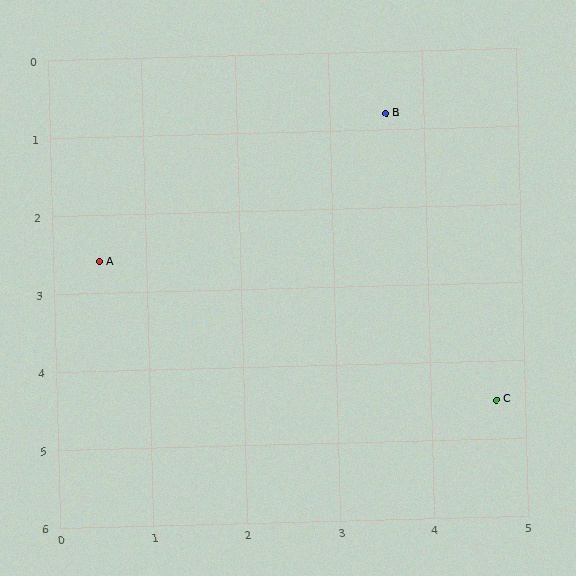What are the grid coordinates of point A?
Point A is at approximately (0.5, 2.6).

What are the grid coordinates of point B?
Point B is at approximately (3.6, 0.8).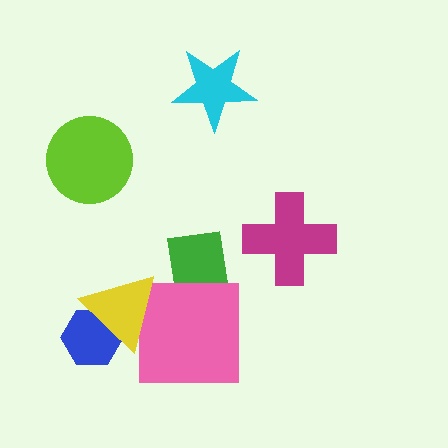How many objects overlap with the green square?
1 object overlaps with the green square.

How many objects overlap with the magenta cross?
0 objects overlap with the magenta cross.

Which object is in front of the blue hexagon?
The yellow triangle is in front of the blue hexagon.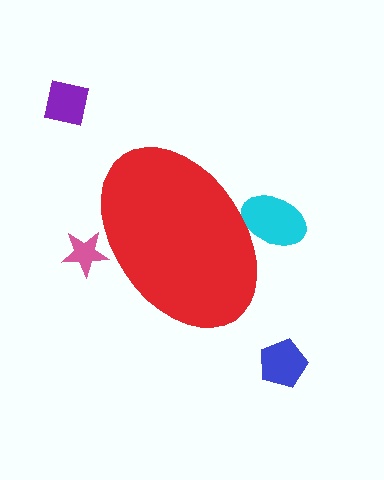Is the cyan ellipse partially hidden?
Yes, the cyan ellipse is partially hidden behind the red ellipse.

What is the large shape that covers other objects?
A red ellipse.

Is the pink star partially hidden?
Yes, the pink star is partially hidden behind the red ellipse.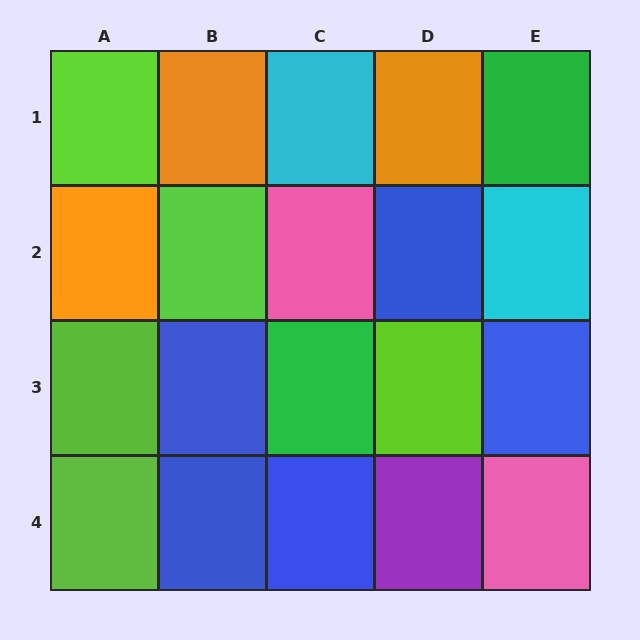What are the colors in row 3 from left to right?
Lime, blue, green, lime, blue.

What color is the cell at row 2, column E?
Cyan.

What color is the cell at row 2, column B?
Lime.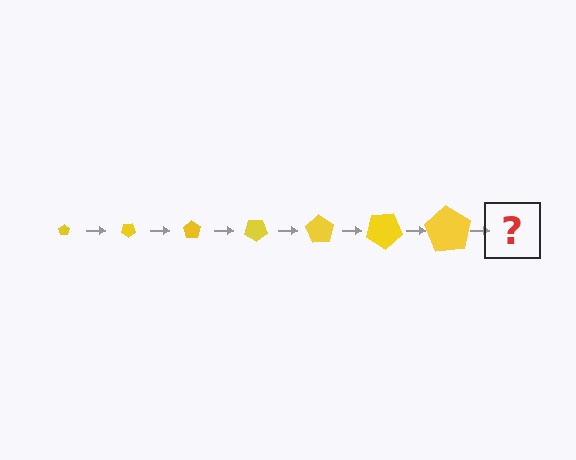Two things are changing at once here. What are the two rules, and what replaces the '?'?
The two rules are that the pentagon grows larger each step and it rotates 35 degrees each step. The '?' should be a pentagon, larger than the previous one and rotated 245 degrees from the start.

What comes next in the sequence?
The next element should be a pentagon, larger than the previous one and rotated 245 degrees from the start.